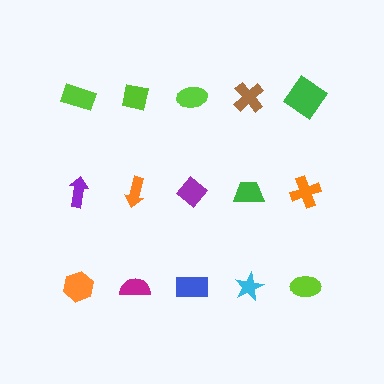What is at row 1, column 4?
A brown cross.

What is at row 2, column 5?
An orange cross.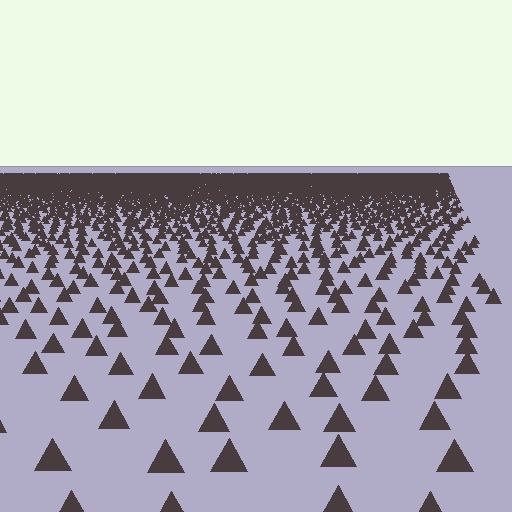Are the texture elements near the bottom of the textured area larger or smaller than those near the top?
Larger. Near the bottom, elements are closer to the viewer and appear at a bigger on-screen size.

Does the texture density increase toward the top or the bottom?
Density increases toward the top.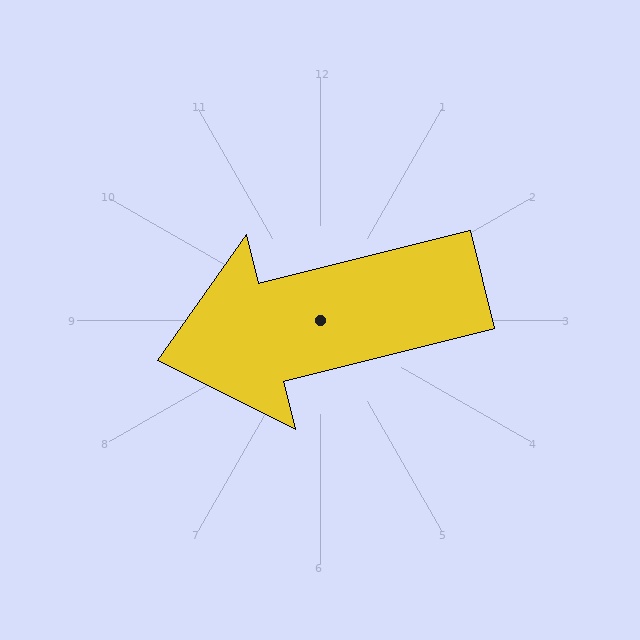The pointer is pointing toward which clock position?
Roughly 9 o'clock.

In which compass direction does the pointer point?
West.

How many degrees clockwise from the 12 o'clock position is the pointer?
Approximately 256 degrees.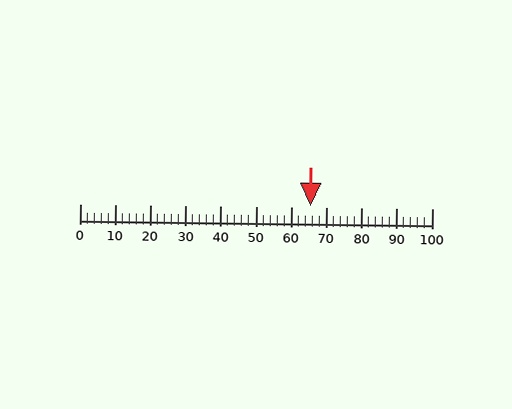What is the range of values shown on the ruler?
The ruler shows values from 0 to 100.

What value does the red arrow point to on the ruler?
The red arrow points to approximately 66.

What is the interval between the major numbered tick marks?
The major tick marks are spaced 10 units apart.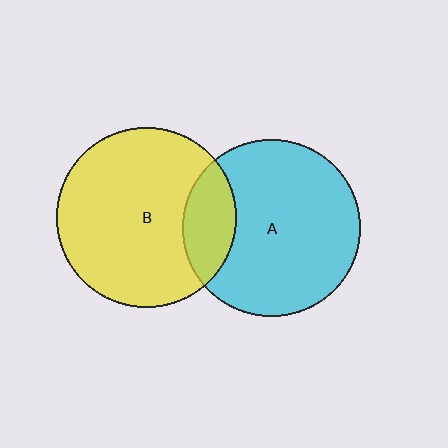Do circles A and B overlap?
Yes.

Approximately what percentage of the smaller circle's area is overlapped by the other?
Approximately 20%.